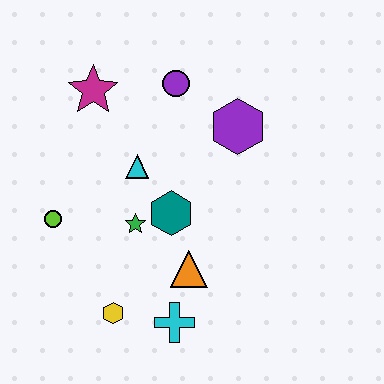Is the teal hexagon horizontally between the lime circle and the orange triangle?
Yes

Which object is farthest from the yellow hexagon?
The purple circle is farthest from the yellow hexagon.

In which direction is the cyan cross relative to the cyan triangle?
The cyan cross is below the cyan triangle.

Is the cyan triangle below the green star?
No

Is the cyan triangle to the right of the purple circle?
No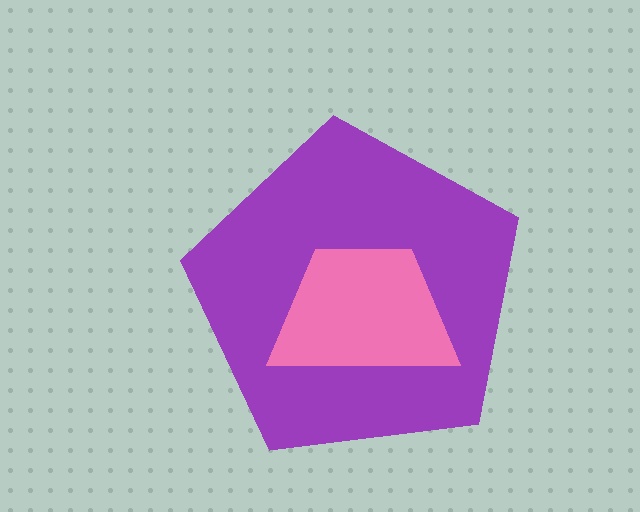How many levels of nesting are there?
2.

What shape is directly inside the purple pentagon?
The pink trapezoid.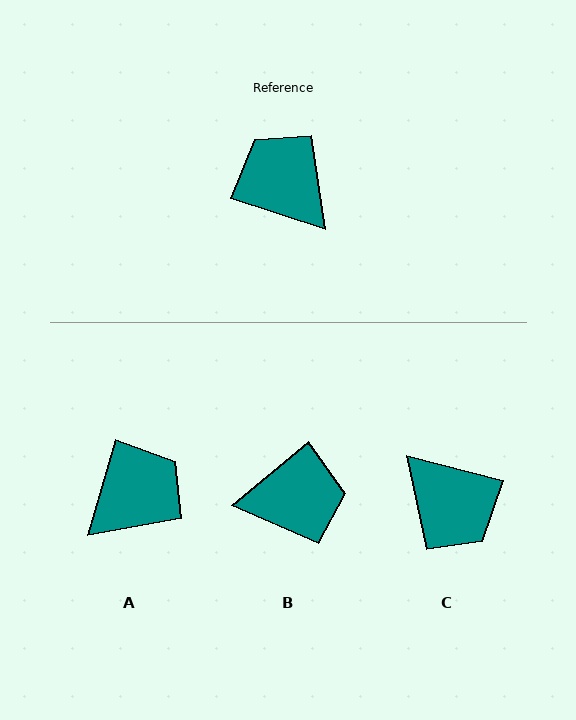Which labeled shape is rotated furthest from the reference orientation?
C, about 176 degrees away.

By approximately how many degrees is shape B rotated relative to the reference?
Approximately 122 degrees clockwise.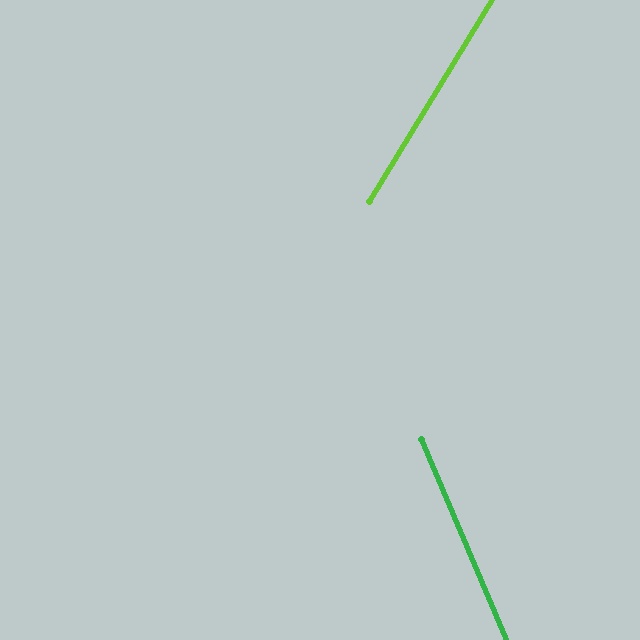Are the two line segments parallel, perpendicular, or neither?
Neither parallel nor perpendicular — they differ by about 54°.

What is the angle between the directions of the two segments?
Approximately 54 degrees.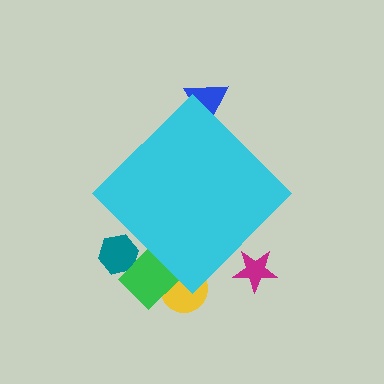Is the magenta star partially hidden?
Yes, the magenta star is partially hidden behind the cyan diamond.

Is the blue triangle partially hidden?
Yes, the blue triangle is partially hidden behind the cyan diamond.